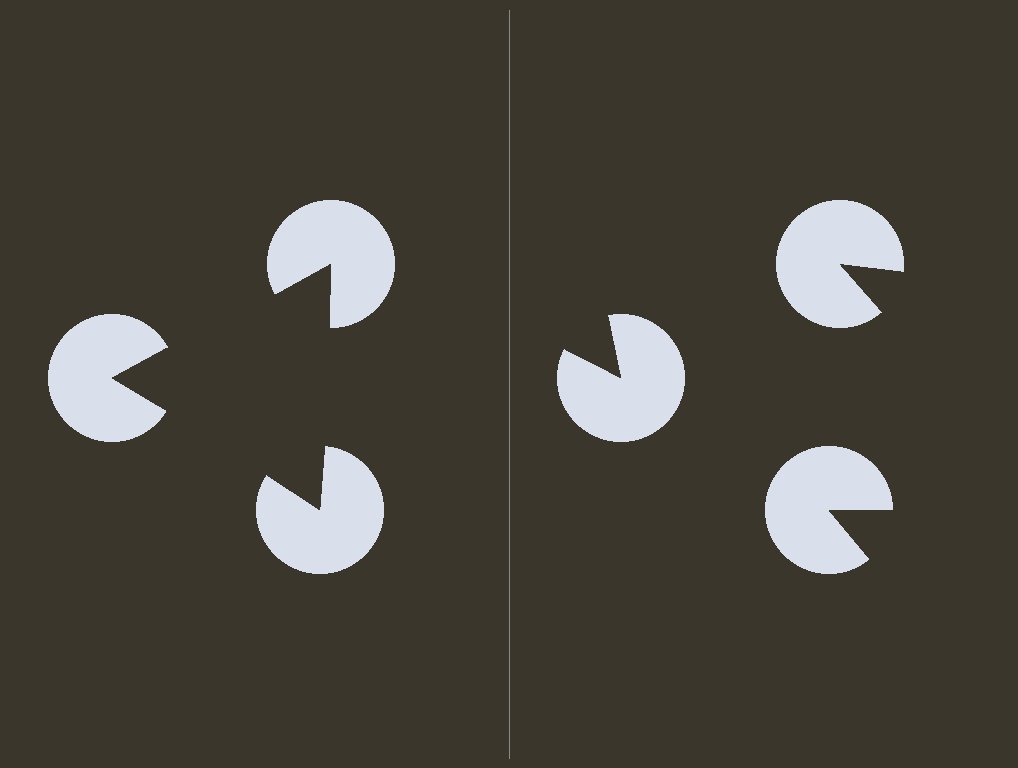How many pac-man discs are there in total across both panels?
6 — 3 on each side.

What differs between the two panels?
The pac-man discs are positioned identically on both sides; only the wedge orientations differ. On the left they align to a triangle; on the right they are misaligned.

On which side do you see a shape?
An illusory triangle appears on the left side. On the right side the wedge cuts are rotated, so no coherent shape forms.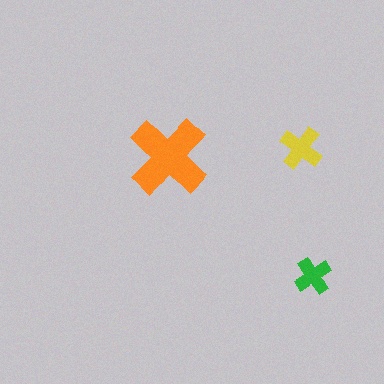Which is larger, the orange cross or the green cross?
The orange one.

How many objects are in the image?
There are 3 objects in the image.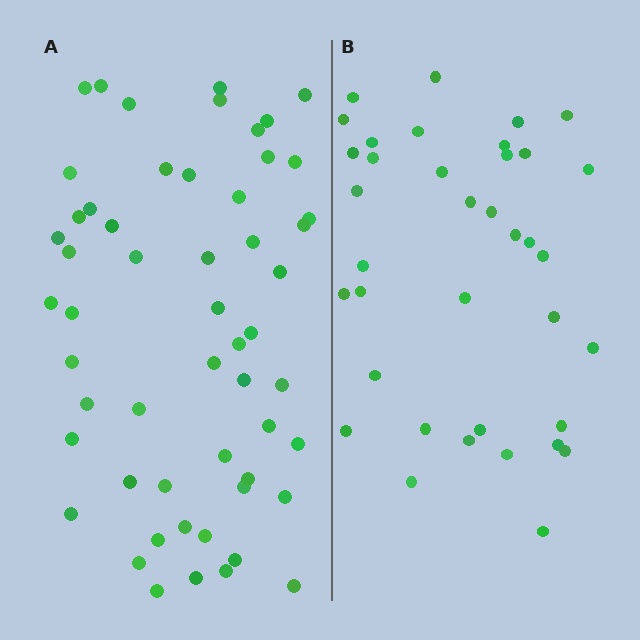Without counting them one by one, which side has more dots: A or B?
Region A (the left region) has more dots.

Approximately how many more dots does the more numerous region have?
Region A has approximately 20 more dots than region B.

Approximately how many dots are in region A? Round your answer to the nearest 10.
About 60 dots. (The exact count is 55, which rounds to 60.)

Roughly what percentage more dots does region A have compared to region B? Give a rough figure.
About 50% more.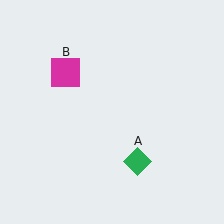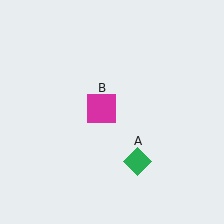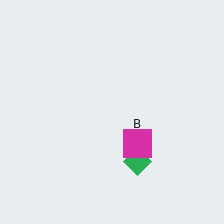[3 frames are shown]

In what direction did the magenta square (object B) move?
The magenta square (object B) moved down and to the right.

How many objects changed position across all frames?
1 object changed position: magenta square (object B).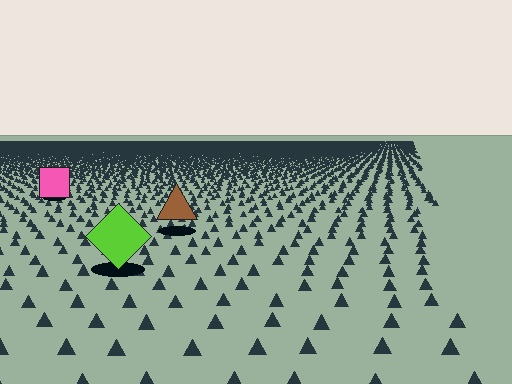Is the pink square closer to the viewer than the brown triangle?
No. The brown triangle is closer — you can tell from the texture gradient: the ground texture is coarser near it.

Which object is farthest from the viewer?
The pink square is farthest from the viewer. It appears smaller and the ground texture around it is denser.